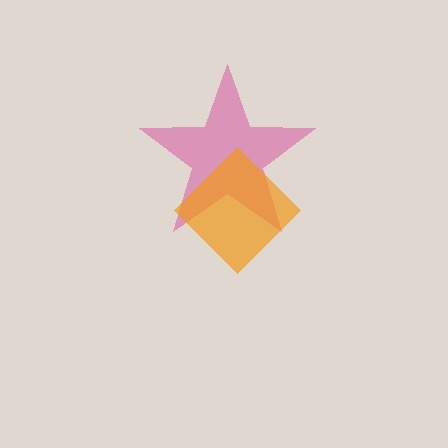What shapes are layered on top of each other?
The layered shapes are: a pink star, an orange diamond.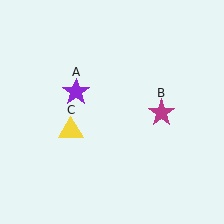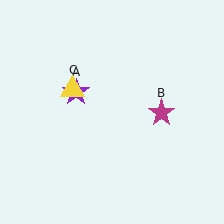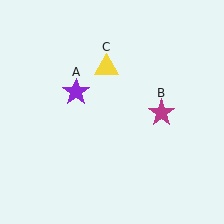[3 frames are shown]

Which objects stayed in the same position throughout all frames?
Purple star (object A) and magenta star (object B) remained stationary.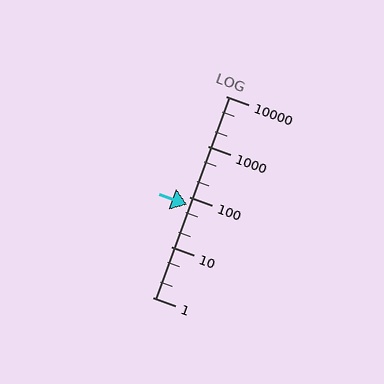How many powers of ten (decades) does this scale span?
The scale spans 4 decades, from 1 to 10000.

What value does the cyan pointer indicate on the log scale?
The pointer indicates approximately 69.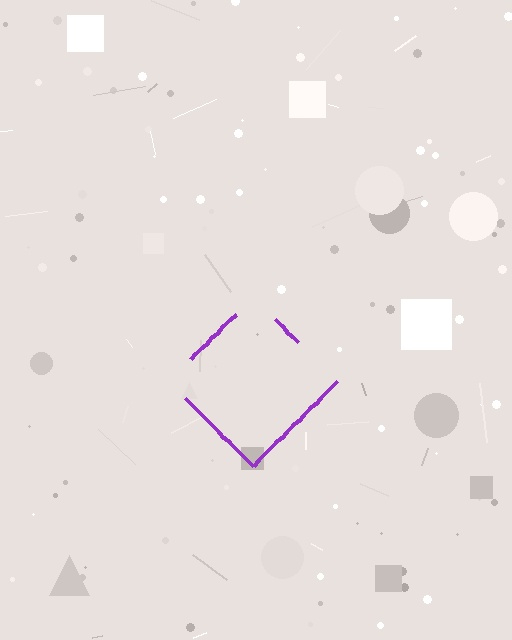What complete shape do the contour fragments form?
The contour fragments form a diamond.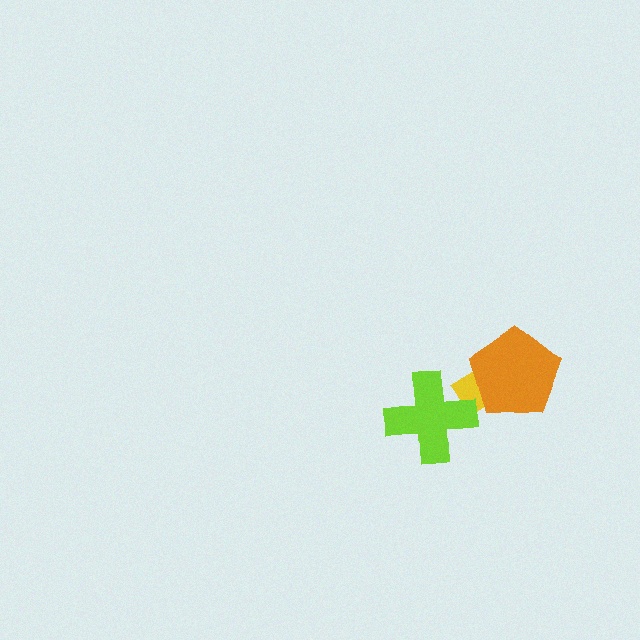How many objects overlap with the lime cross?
1 object overlaps with the lime cross.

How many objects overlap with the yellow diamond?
2 objects overlap with the yellow diamond.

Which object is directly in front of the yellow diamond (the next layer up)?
The lime cross is directly in front of the yellow diamond.